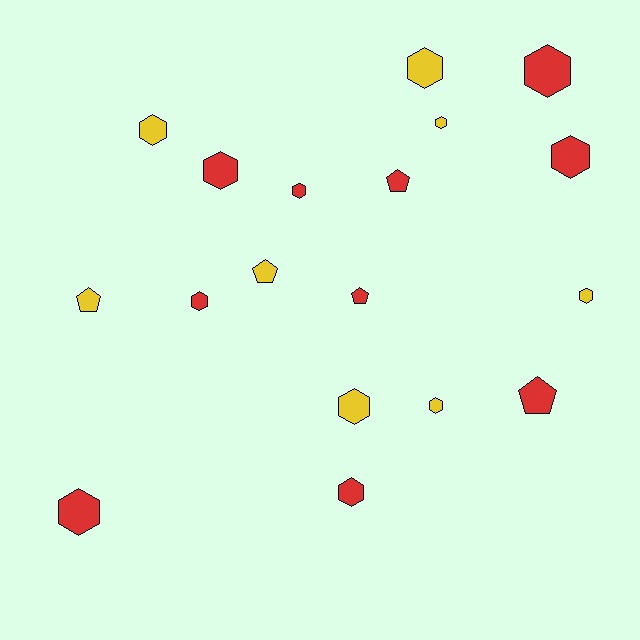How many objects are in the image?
There are 18 objects.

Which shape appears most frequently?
Hexagon, with 13 objects.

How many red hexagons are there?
There are 7 red hexagons.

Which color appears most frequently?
Red, with 10 objects.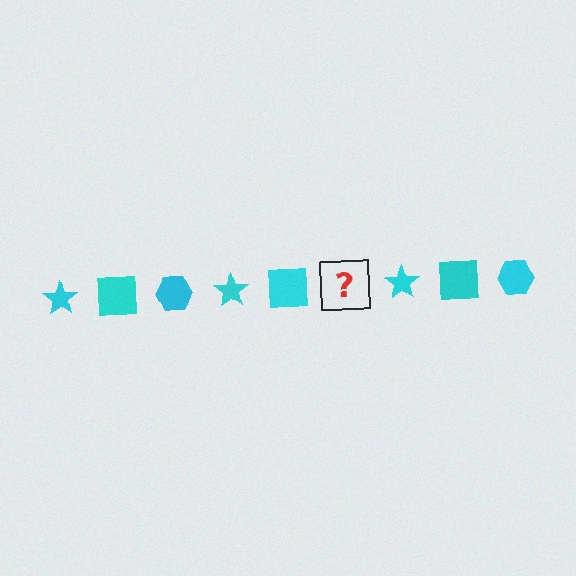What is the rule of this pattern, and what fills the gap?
The rule is that the pattern cycles through star, square, hexagon shapes in cyan. The gap should be filled with a cyan hexagon.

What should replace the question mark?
The question mark should be replaced with a cyan hexagon.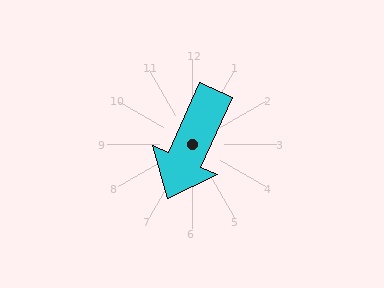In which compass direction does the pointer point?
Southwest.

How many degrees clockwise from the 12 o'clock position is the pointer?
Approximately 204 degrees.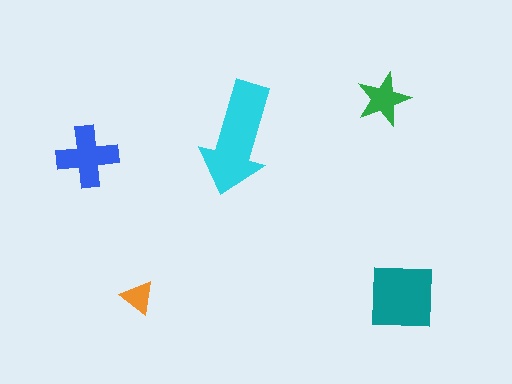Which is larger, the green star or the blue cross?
The blue cross.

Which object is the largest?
The cyan arrow.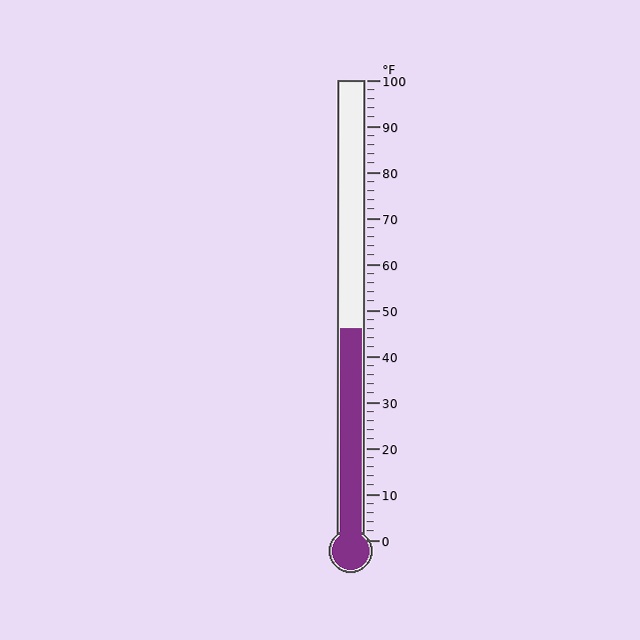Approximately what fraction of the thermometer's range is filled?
The thermometer is filled to approximately 45% of its range.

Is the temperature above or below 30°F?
The temperature is above 30°F.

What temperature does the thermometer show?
The thermometer shows approximately 46°F.